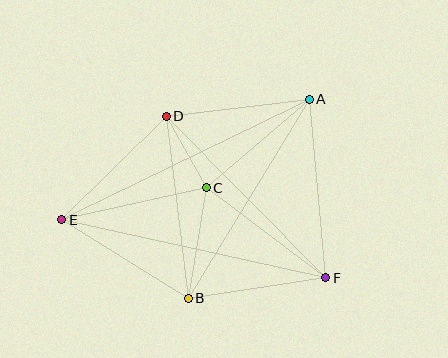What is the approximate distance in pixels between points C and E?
The distance between C and E is approximately 148 pixels.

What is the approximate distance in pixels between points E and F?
The distance between E and F is approximately 271 pixels.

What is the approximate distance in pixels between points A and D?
The distance between A and D is approximately 144 pixels.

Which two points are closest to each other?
Points C and D are closest to each other.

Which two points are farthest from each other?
Points A and E are farthest from each other.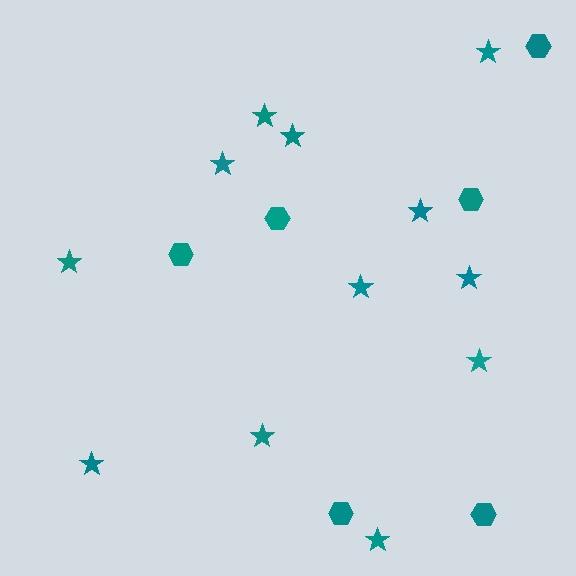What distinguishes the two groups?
There are 2 groups: one group of stars (12) and one group of hexagons (6).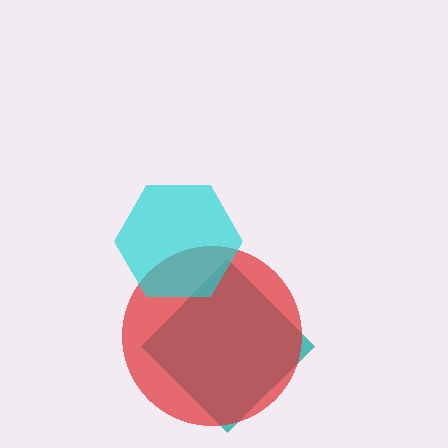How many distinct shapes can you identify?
There are 3 distinct shapes: a teal diamond, a red circle, a cyan hexagon.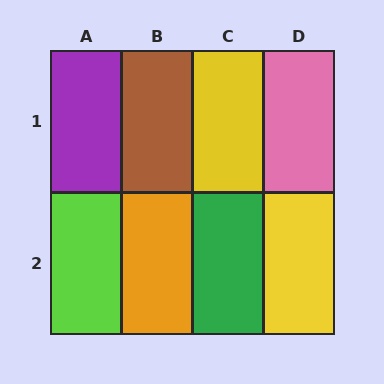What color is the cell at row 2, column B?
Orange.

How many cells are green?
1 cell is green.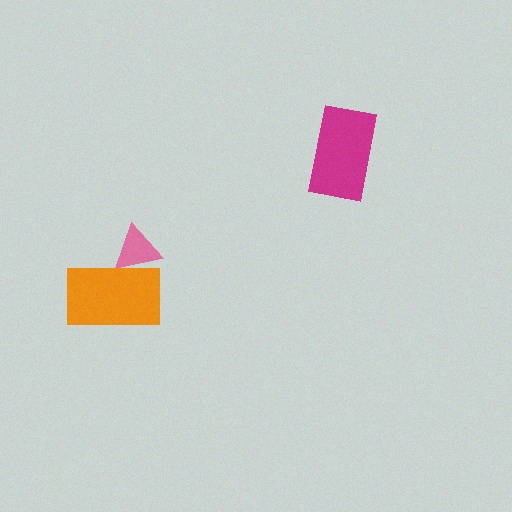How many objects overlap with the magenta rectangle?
0 objects overlap with the magenta rectangle.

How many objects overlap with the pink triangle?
1 object overlaps with the pink triangle.